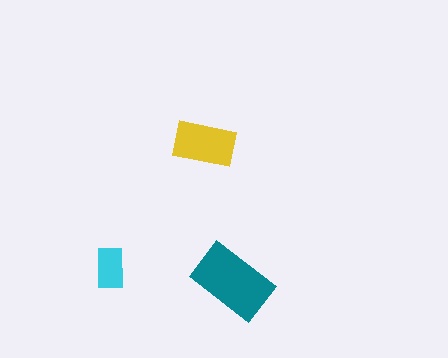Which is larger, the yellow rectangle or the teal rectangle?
The teal one.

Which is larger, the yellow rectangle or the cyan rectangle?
The yellow one.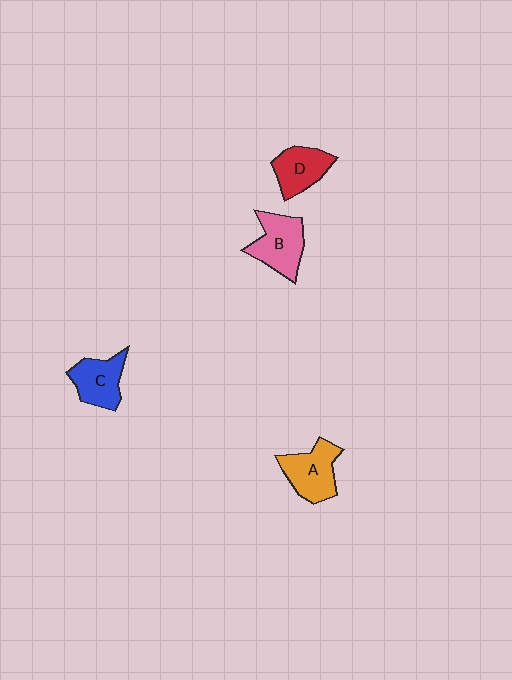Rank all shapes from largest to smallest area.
From largest to smallest: B (pink), A (orange), C (blue), D (red).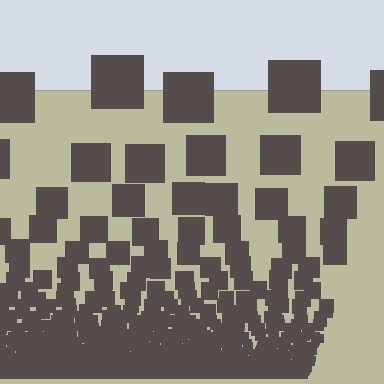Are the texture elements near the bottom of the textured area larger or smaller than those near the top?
Smaller. The gradient is inverted — elements near the bottom are smaller and denser.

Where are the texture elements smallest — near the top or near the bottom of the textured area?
Near the bottom.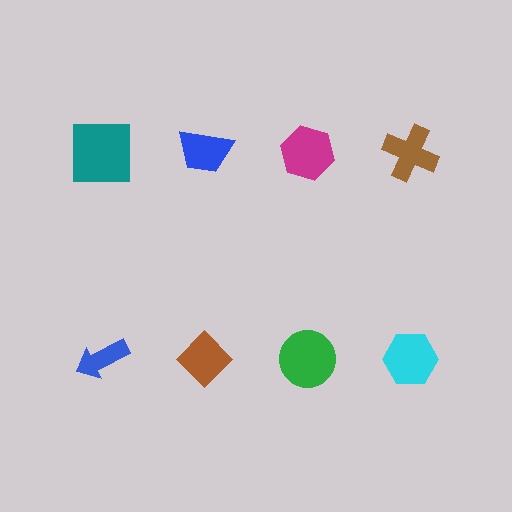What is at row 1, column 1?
A teal square.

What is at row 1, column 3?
A magenta hexagon.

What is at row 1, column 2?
A blue trapezoid.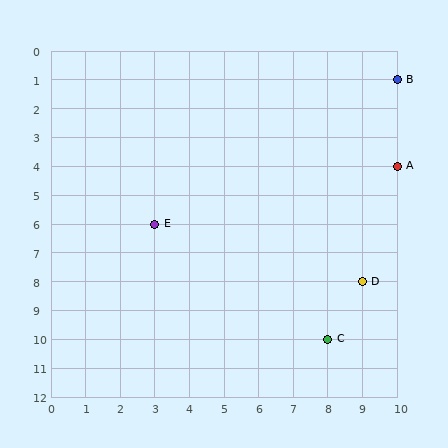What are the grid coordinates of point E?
Point E is at grid coordinates (3, 6).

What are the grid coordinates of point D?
Point D is at grid coordinates (9, 8).